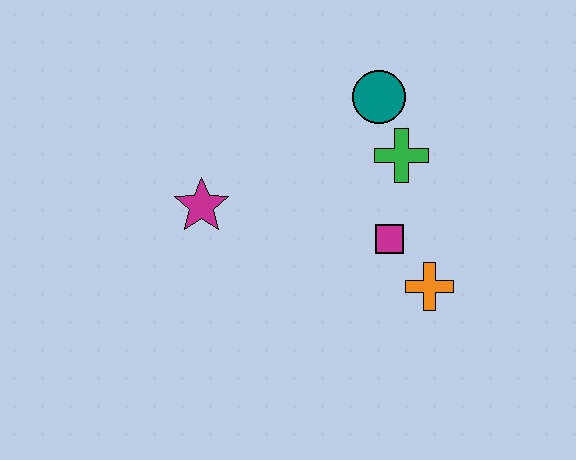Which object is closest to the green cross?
The teal circle is closest to the green cross.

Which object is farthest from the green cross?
The magenta star is farthest from the green cross.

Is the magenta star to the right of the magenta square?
No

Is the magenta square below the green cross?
Yes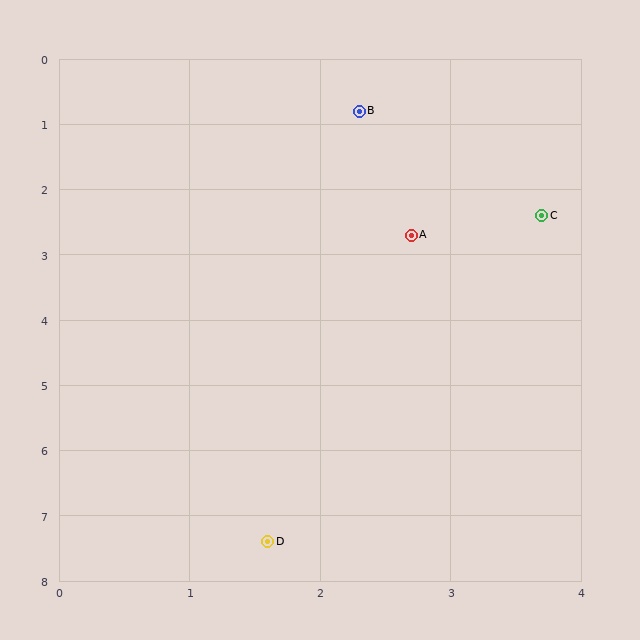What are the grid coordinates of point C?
Point C is at approximately (3.7, 2.4).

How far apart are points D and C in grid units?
Points D and C are about 5.4 grid units apart.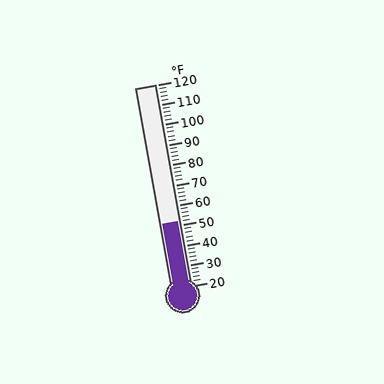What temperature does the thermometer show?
The thermometer shows approximately 52°F.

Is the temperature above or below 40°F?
The temperature is above 40°F.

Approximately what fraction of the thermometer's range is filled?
The thermometer is filled to approximately 30% of its range.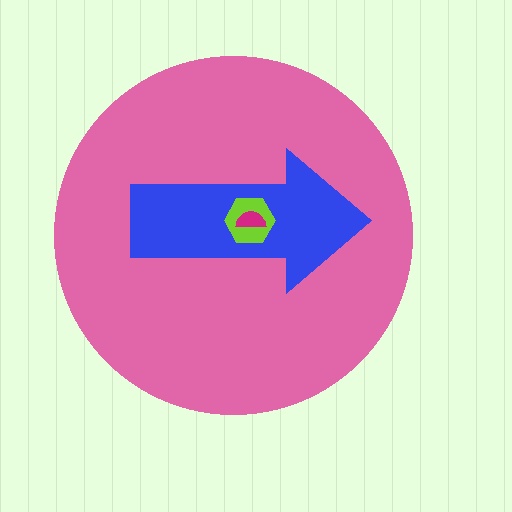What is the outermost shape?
The pink circle.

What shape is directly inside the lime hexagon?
The magenta semicircle.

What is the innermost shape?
The magenta semicircle.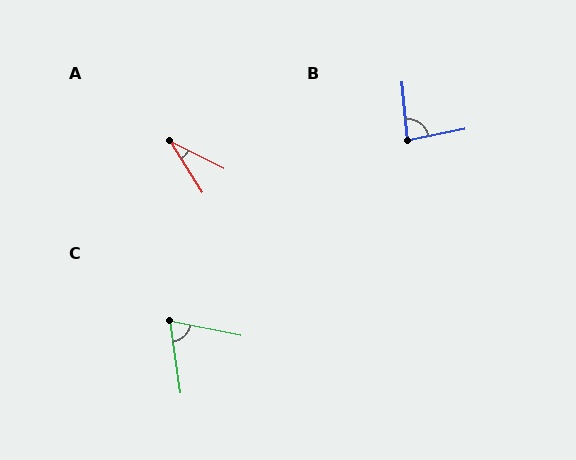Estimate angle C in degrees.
Approximately 70 degrees.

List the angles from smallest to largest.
A (31°), C (70°), B (85°).